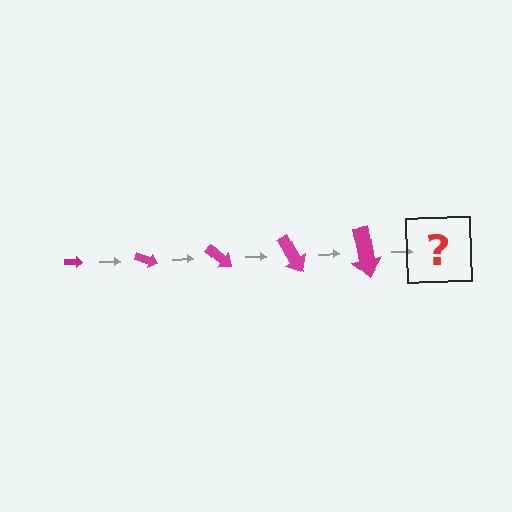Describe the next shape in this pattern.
It should be an arrow, larger than the previous one and rotated 100 degrees from the start.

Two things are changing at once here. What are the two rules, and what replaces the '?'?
The two rules are that the arrow grows larger each step and it rotates 20 degrees each step. The '?' should be an arrow, larger than the previous one and rotated 100 degrees from the start.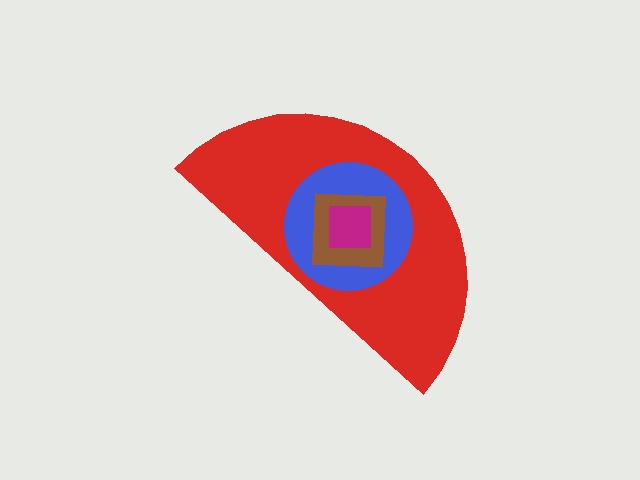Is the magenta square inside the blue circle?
Yes.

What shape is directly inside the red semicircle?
The blue circle.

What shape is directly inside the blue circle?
The brown square.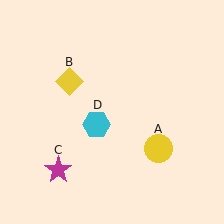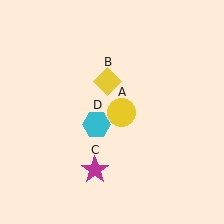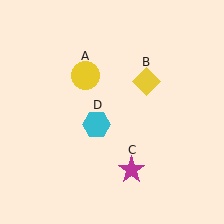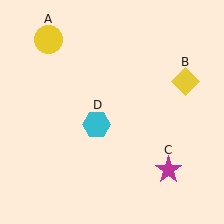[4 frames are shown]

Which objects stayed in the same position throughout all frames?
Cyan hexagon (object D) remained stationary.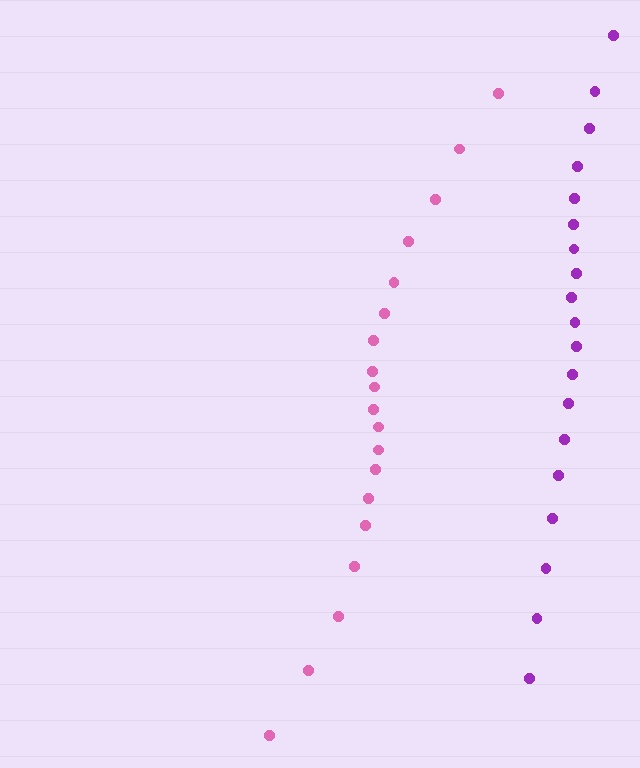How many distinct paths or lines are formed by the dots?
There are 2 distinct paths.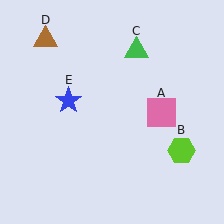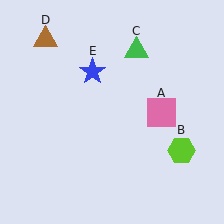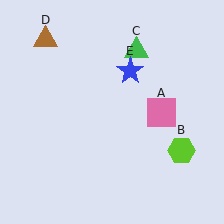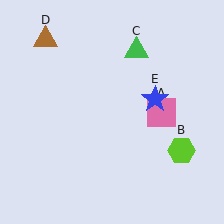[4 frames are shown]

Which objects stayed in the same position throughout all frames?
Pink square (object A) and lime hexagon (object B) and green triangle (object C) and brown triangle (object D) remained stationary.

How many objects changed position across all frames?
1 object changed position: blue star (object E).